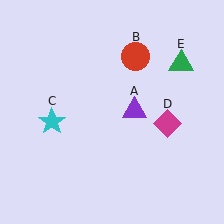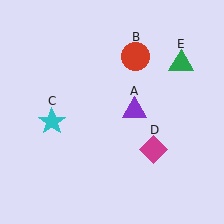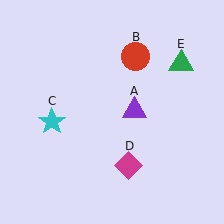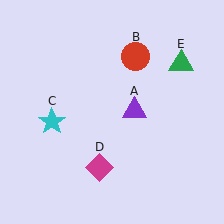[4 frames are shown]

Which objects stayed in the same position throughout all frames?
Purple triangle (object A) and red circle (object B) and cyan star (object C) and green triangle (object E) remained stationary.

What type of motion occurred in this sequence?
The magenta diamond (object D) rotated clockwise around the center of the scene.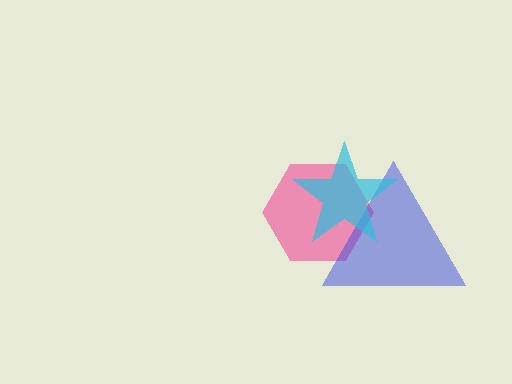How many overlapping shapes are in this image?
There are 3 overlapping shapes in the image.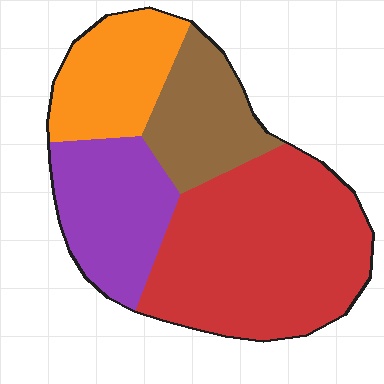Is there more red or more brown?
Red.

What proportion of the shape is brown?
Brown covers 17% of the shape.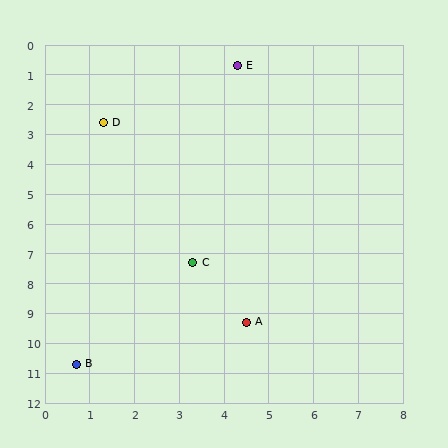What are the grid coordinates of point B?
Point B is at approximately (0.7, 10.7).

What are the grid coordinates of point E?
Point E is at approximately (4.3, 0.7).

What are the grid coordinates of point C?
Point C is at approximately (3.3, 7.3).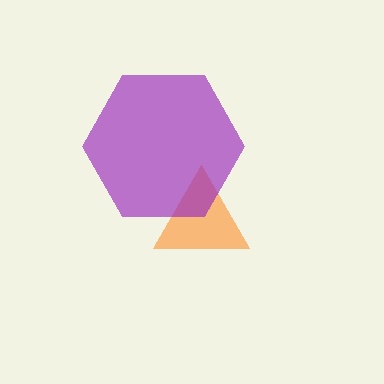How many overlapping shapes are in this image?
There are 2 overlapping shapes in the image.